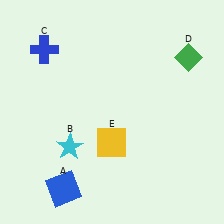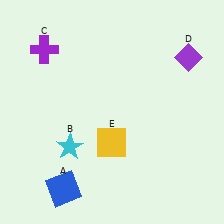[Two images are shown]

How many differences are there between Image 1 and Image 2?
There are 2 differences between the two images.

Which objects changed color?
C changed from blue to purple. D changed from green to purple.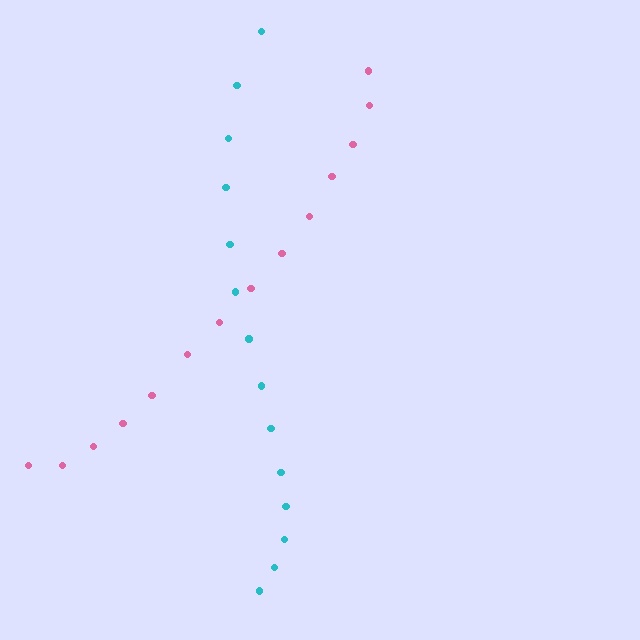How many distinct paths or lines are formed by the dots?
There are 2 distinct paths.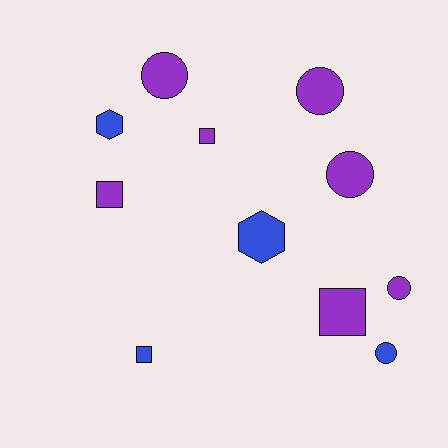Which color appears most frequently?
Purple, with 7 objects.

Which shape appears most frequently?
Circle, with 5 objects.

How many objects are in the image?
There are 11 objects.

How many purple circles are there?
There are 4 purple circles.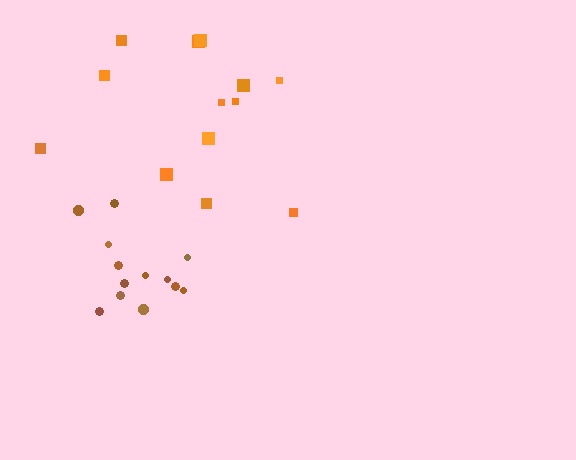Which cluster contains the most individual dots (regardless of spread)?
Orange (13).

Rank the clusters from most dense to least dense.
brown, orange.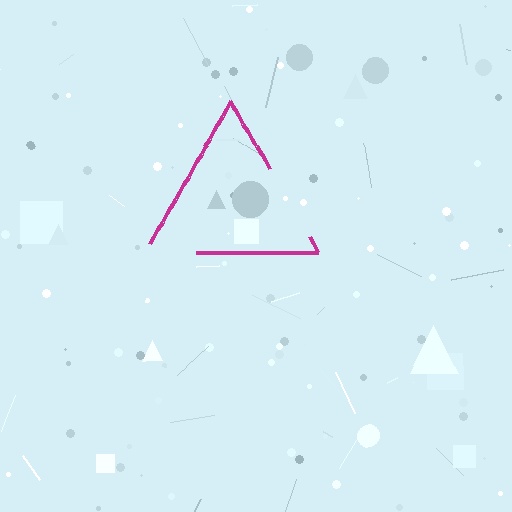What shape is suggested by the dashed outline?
The dashed outline suggests a triangle.